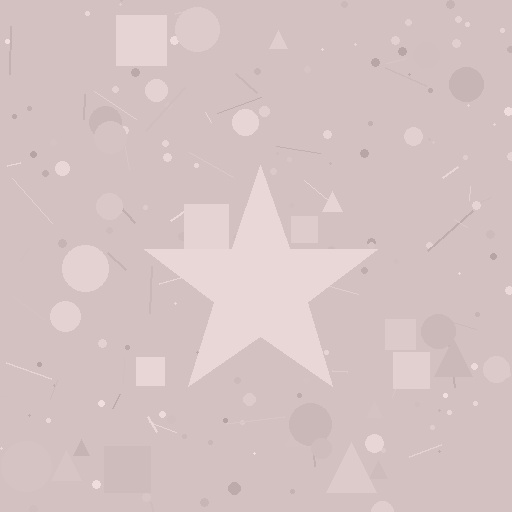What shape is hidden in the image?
A star is hidden in the image.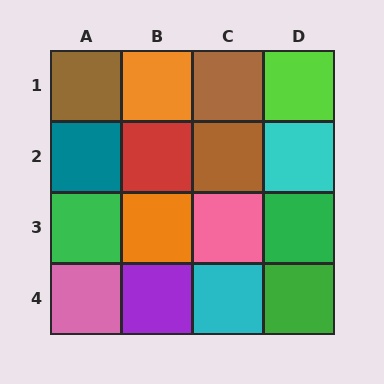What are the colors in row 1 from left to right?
Brown, orange, brown, lime.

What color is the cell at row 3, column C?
Pink.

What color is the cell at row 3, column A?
Green.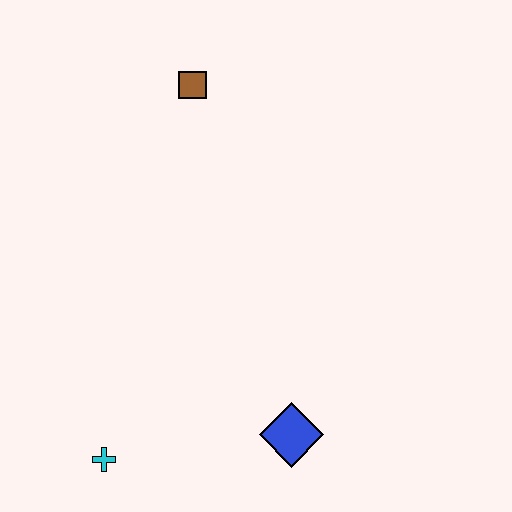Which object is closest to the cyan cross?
The blue diamond is closest to the cyan cross.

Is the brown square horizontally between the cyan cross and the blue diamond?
Yes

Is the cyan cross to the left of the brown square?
Yes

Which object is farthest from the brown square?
The cyan cross is farthest from the brown square.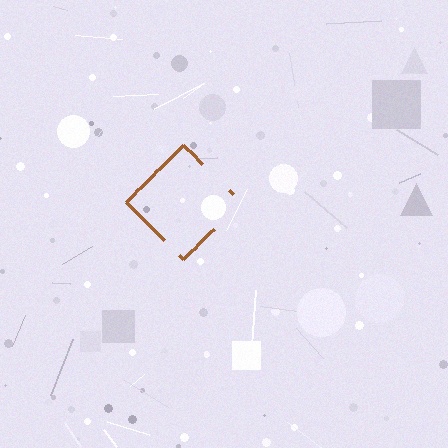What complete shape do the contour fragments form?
The contour fragments form a diamond.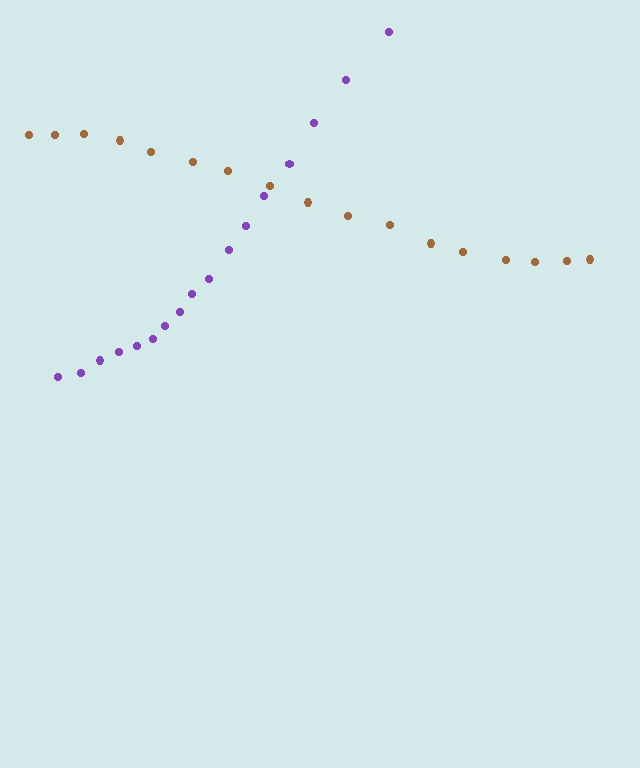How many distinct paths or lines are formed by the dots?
There are 2 distinct paths.